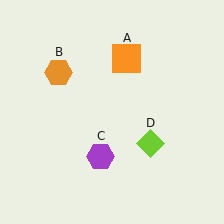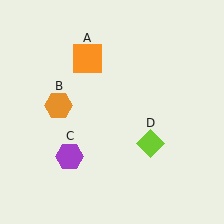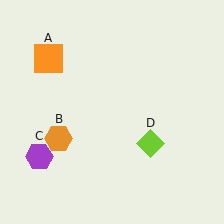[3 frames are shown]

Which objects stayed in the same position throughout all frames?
Lime diamond (object D) remained stationary.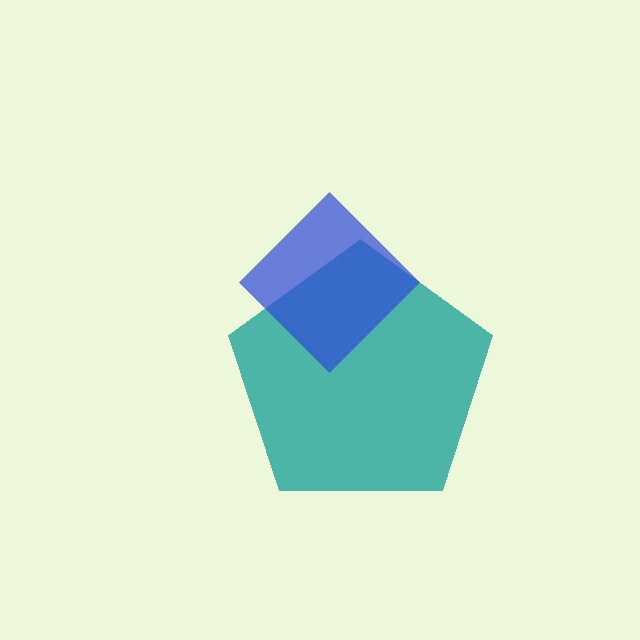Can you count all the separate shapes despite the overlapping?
Yes, there are 2 separate shapes.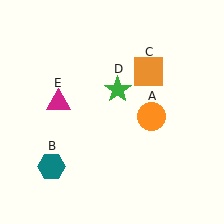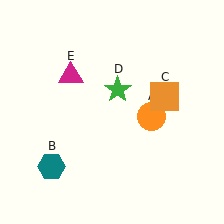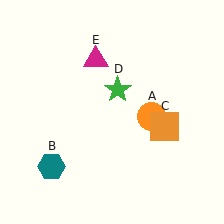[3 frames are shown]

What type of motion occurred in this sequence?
The orange square (object C), magenta triangle (object E) rotated clockwise around the center of the scene.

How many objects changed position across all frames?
2 objects changed position: orange square (object C), magenta triangle (object E).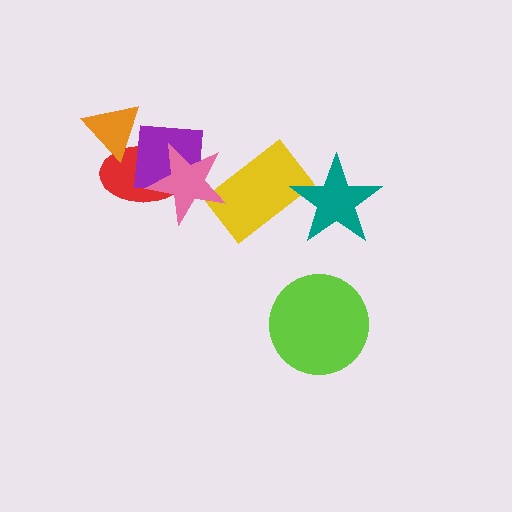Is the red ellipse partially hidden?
Yes, it is partially covered by another shape.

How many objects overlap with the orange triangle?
2 objects overlap with the orange triangle.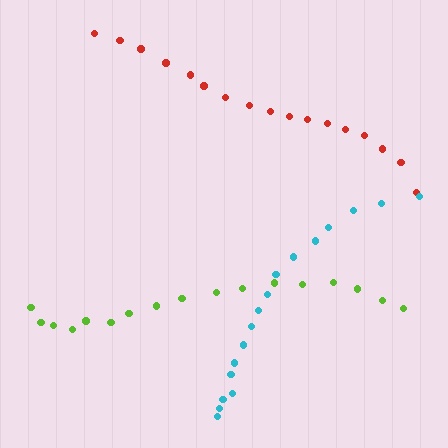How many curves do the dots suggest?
There are 3 distinct paths.